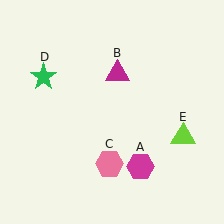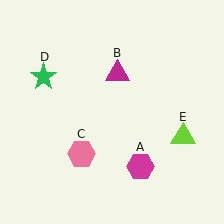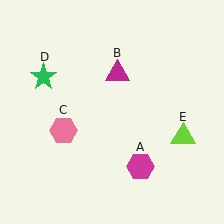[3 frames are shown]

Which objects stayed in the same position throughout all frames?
Magenta hexagon (object A) and magenta triangle (object B) and green star (object D) and lime triangle (object E) remained stationary.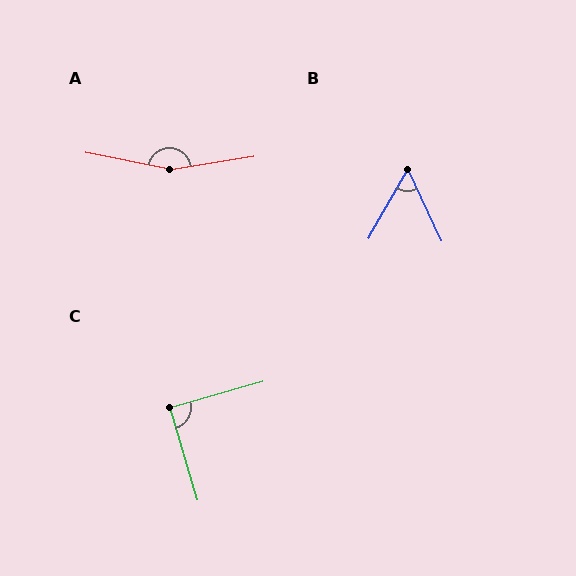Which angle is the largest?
A, at approximately 159 degrees.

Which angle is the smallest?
B, at approximately 55 degrees.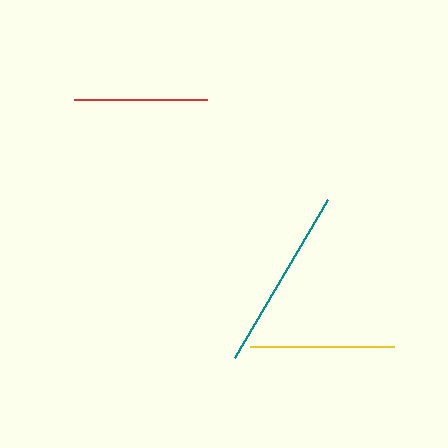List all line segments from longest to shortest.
From longest to shortest: teal, yellow, red.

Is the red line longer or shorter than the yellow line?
The yellow line is longer than the red line.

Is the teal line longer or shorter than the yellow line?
The teal line is longer than the yellow line.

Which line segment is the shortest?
The red line is the shortest at approximately 132 pixels.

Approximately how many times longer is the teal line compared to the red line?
The teal line is approximately 1.4 times the length of the red line.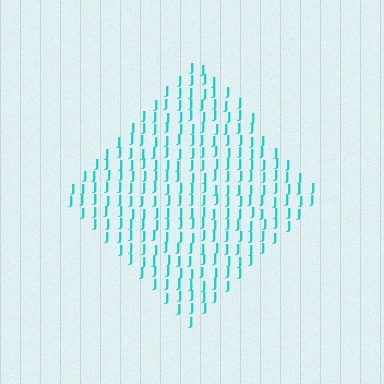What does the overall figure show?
The overall figure shows a diamond.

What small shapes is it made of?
It is made of small letter J's.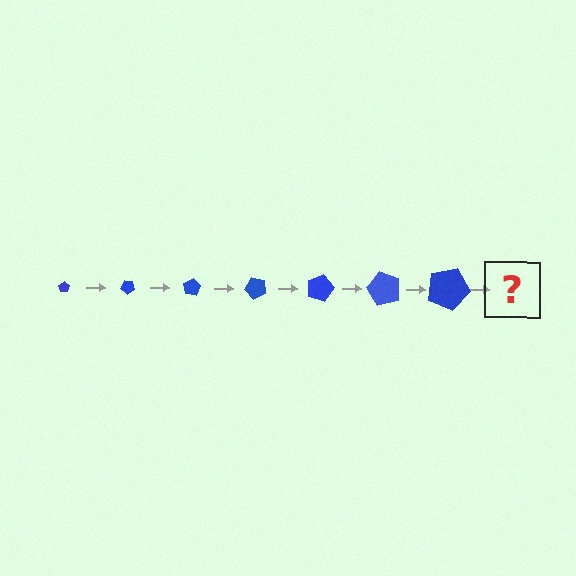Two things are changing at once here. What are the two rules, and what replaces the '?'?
The two rules are that the pentagon grows larger each step and it rotates 40 degrees each step. The '?' should be a pentagon, larger than the previous one and rotated 280 degrees from the start.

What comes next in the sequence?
The next element should be a pentagon, larger than the previous one and rotated 280 degrees from the start.